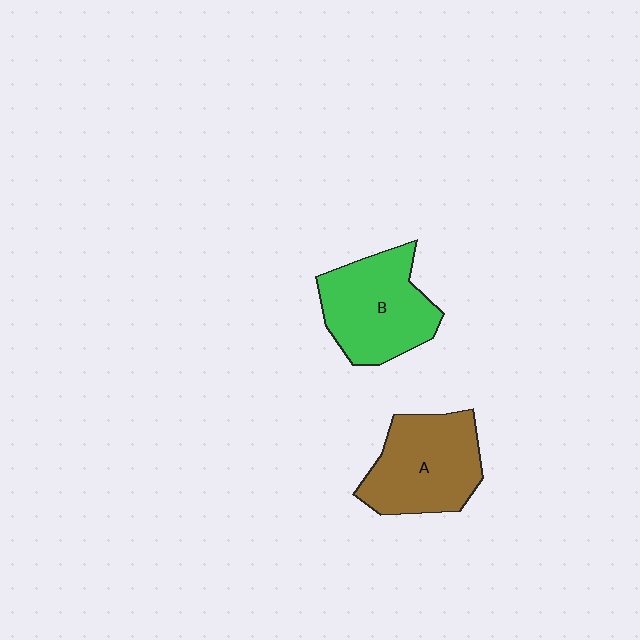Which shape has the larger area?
Shape B (green).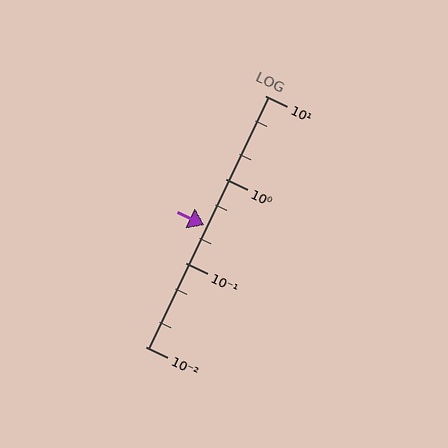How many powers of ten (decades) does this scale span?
The scale spans 3 decades, from 0.01 to 10.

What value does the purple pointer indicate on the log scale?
The pointer indicates approximately 0.28.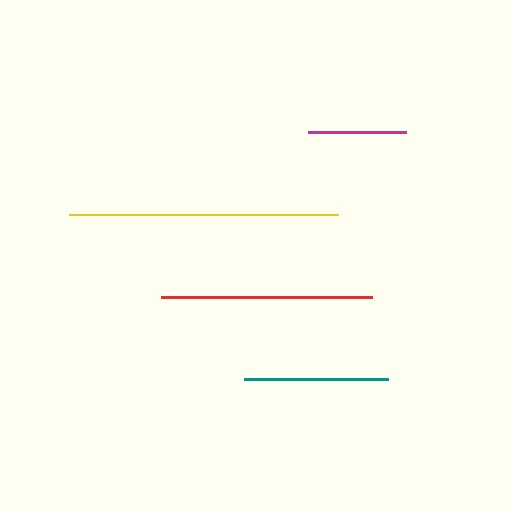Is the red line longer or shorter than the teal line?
The red line is longer than the teal line.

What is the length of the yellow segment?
The yellow segment is approximately 269 pixels long.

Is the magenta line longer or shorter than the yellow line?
The yellow line is longer than the magenta line.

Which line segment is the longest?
The yellow line is the longest at approximately 269 pixels.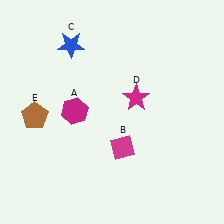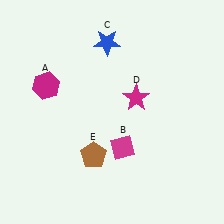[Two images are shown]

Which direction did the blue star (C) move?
The blue star (C) moved right.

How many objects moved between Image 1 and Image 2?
3 objects moved between the two images.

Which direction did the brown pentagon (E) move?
The brown pentagon (E) moved right.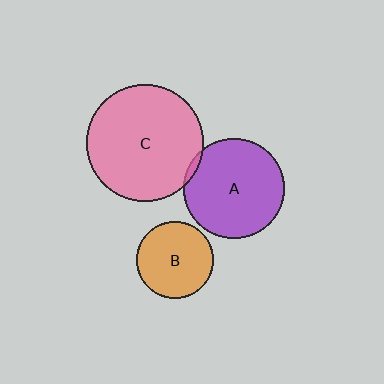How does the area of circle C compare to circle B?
Approximately 2.3 times.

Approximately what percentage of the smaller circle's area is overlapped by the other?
Approximately 5%.